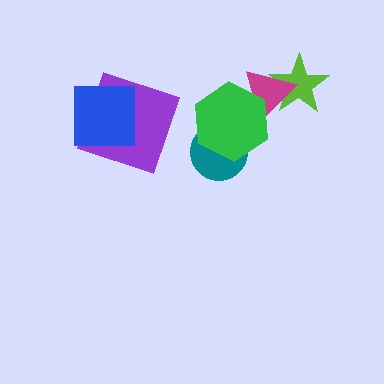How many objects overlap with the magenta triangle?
2 objects overlap with the magenta triangle.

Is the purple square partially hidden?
Yes, it is partially covered by another shape.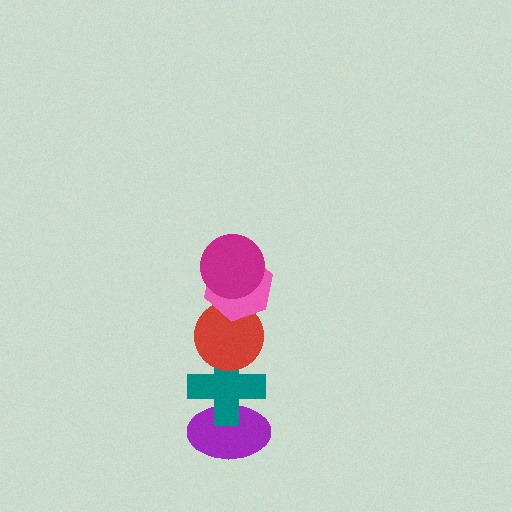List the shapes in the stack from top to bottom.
From top to bottom: the magenta circle, the pink hexagon, the red circle, the teal cross, the purple ellipse.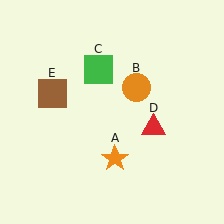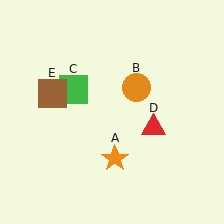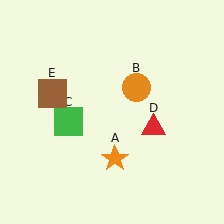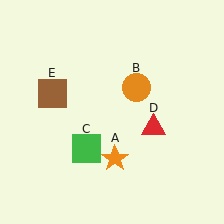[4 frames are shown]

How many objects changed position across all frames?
1 object changed position: green square (object C).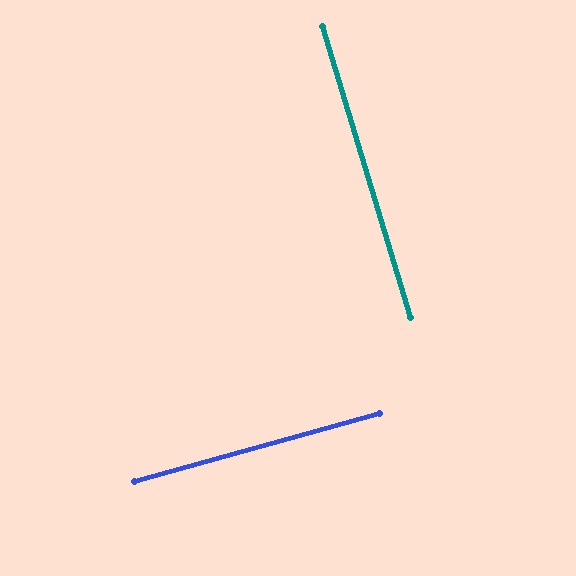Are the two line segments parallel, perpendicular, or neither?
Perpendicular — they meet at approximately 89°.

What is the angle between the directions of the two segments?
Approximately 89 degrees.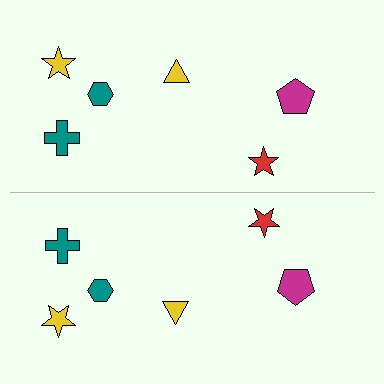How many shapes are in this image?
There are 12 shapes in this image.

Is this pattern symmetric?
Yes, this pattern has bilateral (reflection) symmetry.